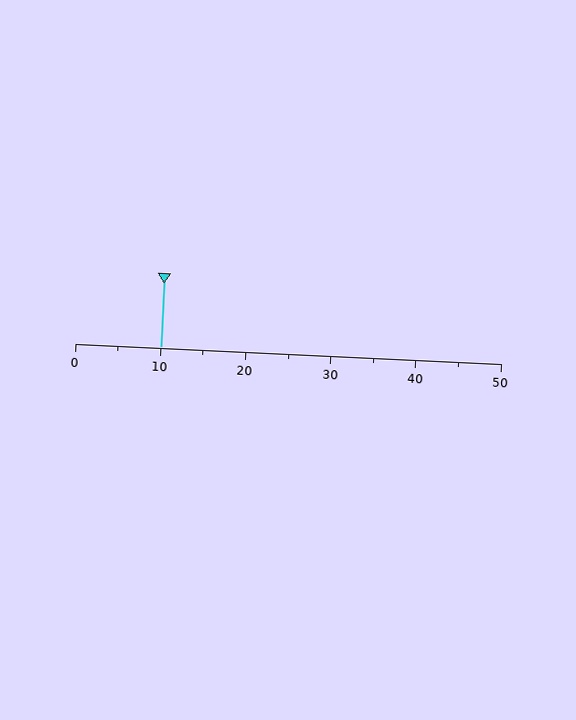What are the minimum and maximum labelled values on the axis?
The axis runs from 0 to 50.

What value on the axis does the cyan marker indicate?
The marker indicates approximately 10.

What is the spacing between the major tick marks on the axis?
The major ticks are spaced 10 apart.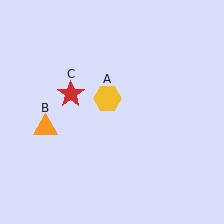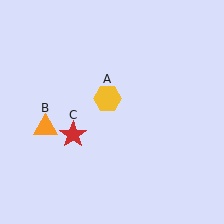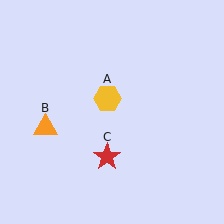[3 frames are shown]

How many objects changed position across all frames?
1 object changed position: red star (object C).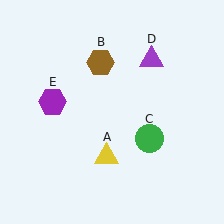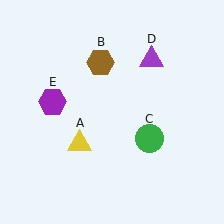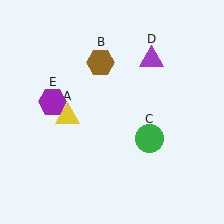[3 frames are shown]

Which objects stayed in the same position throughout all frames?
Brown hexagon (object B) and green circle (object C) and purple triangle (object D) and purple hexagon (object E) remained stationary.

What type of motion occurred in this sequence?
The yellow triangle (object A) rotated clockwise around the center of the scene.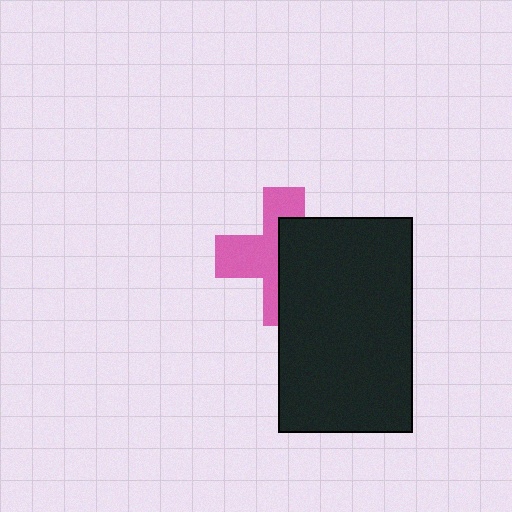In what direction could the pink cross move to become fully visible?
The pink cross could move left. That would shift it out from behind the black rectangle entirely.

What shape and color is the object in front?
The object in front is a black rectangle.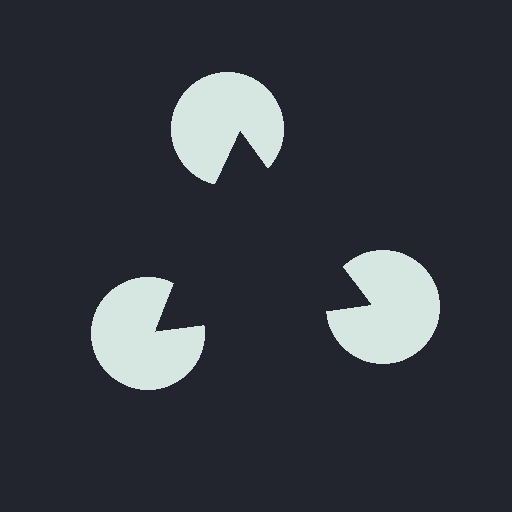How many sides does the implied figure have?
3 sides.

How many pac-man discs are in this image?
There are 3 — one at each vertex of the illusory triangle.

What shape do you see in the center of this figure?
An illusory triangle — its edges are inferred from the aligned wedge cuts in the pac-man discs, not physically drawn.